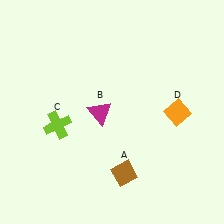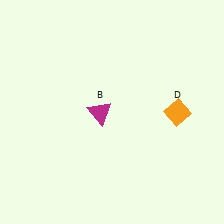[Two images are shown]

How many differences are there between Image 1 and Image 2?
There are 2 differences between the two images.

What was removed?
The lime cross (C), the brown diamond (A) were removed in Image 2.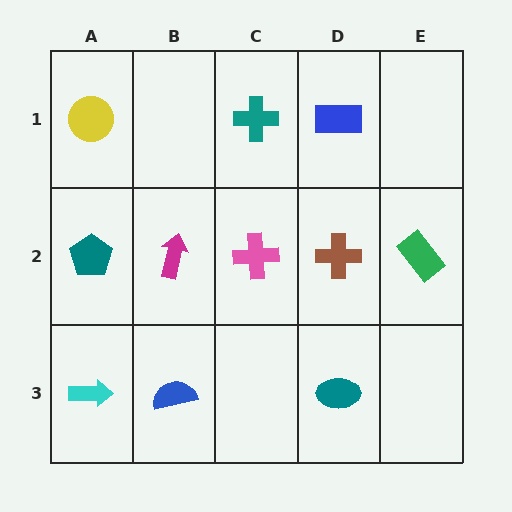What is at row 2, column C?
A pink cross.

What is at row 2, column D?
A brown cross.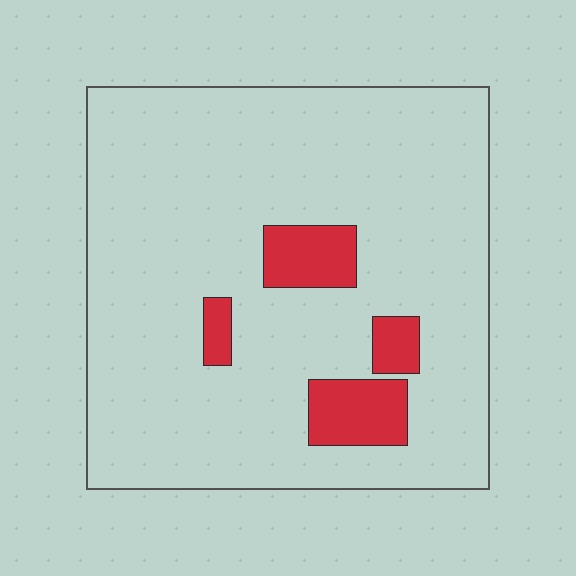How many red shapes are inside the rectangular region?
4.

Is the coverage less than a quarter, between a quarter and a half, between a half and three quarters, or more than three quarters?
Less than a quarter.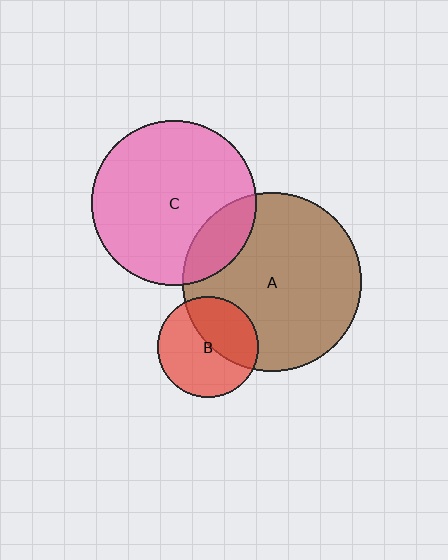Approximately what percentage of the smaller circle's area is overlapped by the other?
Approximately 40%.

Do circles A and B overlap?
Yes.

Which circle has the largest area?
Circle A (brown).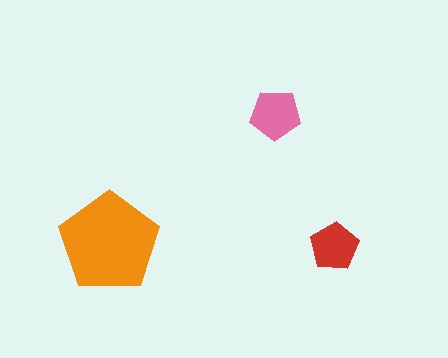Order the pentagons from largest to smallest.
the orange one, the pink one, the red one.